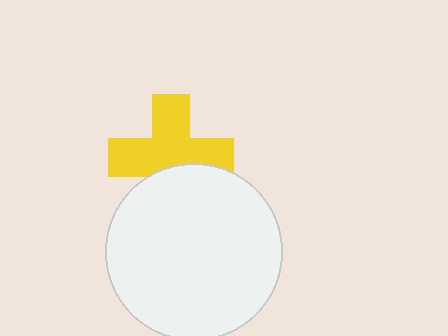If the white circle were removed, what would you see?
You would see the complete yellow cross.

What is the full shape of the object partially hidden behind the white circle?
The partially hidden object is a yellow cross.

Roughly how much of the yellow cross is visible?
Most of it is visible (roughly 69%).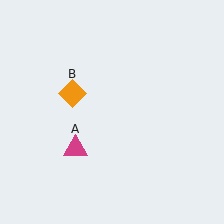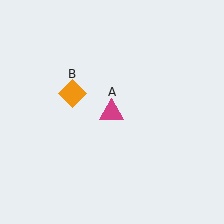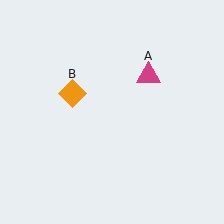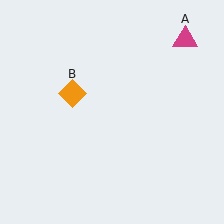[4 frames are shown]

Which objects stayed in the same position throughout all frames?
Orange diamond (object B) remained stationary.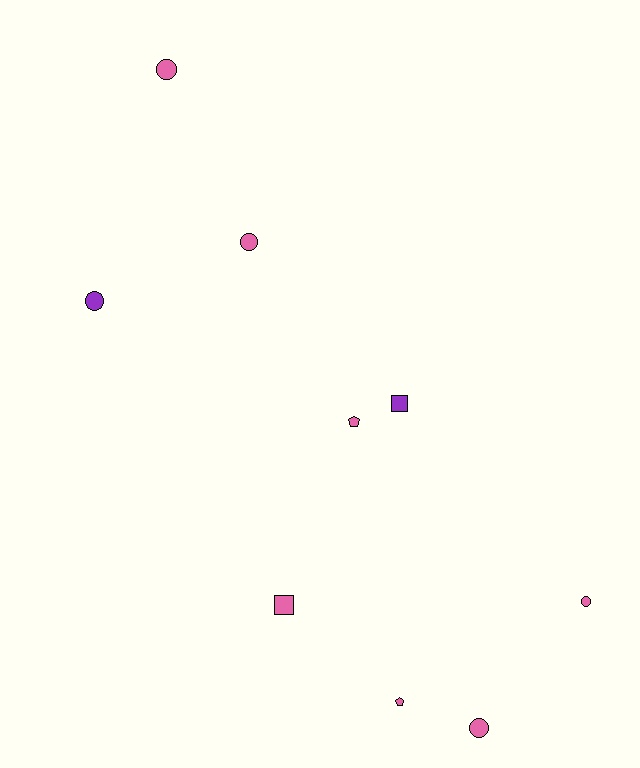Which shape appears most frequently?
Circle, with 5 objects.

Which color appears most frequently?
Pink, with 7 objects.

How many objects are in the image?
There are 9 objects.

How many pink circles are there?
There are 4 pink circles.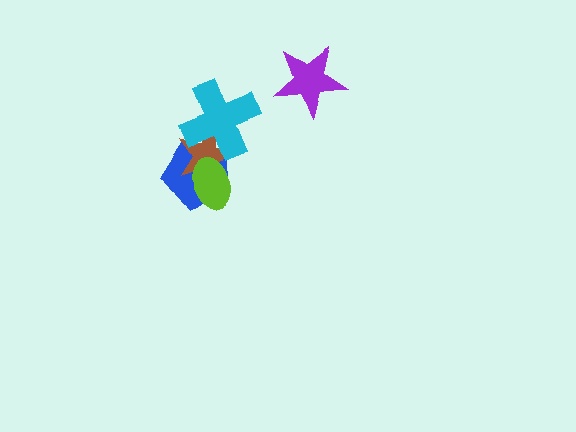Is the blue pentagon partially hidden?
Yes, it is partially covered by another shape.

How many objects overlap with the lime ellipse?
2 objects overlap with the lime ellipse.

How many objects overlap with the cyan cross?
2 objects overlap with the cyan cross.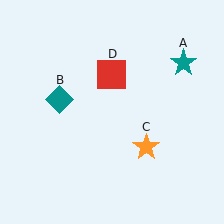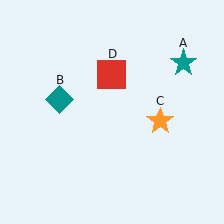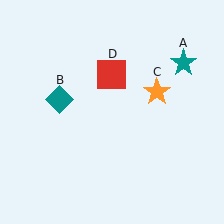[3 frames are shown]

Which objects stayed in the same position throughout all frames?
Teal star (object A) and teal diamond (object B) and red square (object D) remained stationary.